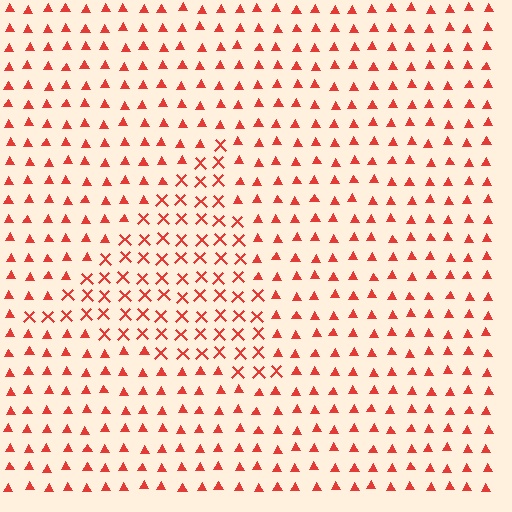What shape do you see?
I see a triangle.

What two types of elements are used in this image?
The image uses X marks inside the triangle region and triangles outside it.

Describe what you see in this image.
The image is filled with small red elements arranged in a uniform grid. A triangle-shaped region contains X marks, while the surrounding area contains triangles. The boundary is defined purely by the change in element shape.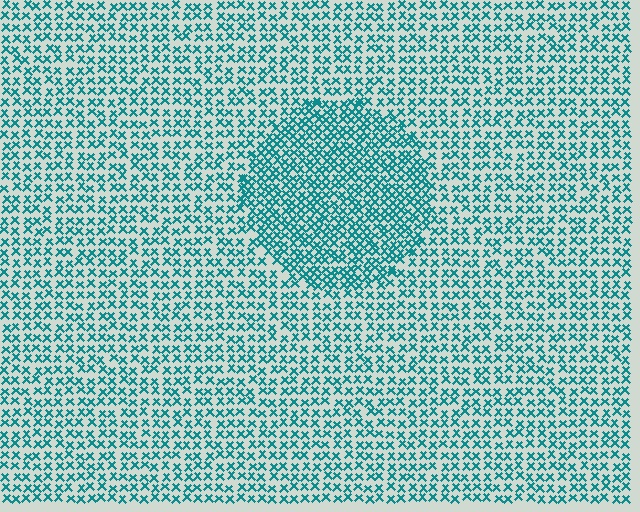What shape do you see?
I see a circle.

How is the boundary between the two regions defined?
The boundary is defined by a change in element density (approximately 1.7x ratio). All elements are the same color, size, and shape.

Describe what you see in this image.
The image contains small teal elements arranged at two different densities. A circle-shaped region is visible where the elements are more densely packed than the surrounding area.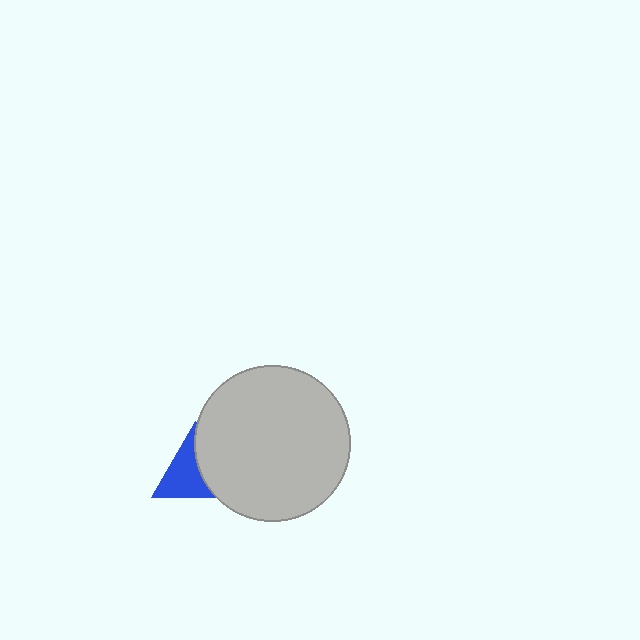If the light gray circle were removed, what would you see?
You would see the complete blue triangle.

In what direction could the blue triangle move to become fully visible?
The blue triangle could move left. That would shift it out from behind the light gray circle entirely.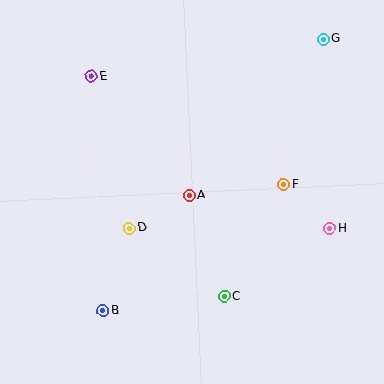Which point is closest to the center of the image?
Point A at (190, 195) is closest to the center.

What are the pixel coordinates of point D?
Point D is at (130, 228).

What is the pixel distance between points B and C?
The distance between B and C is 122 pixels.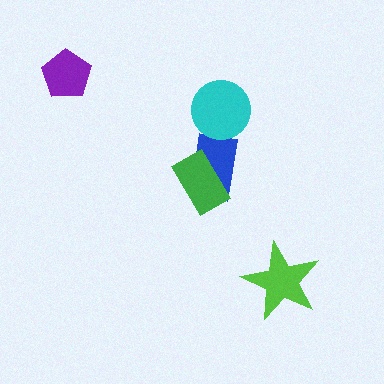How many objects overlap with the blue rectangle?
1 object overlaps with the blue rectangle.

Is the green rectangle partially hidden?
No, no other shape covers it.